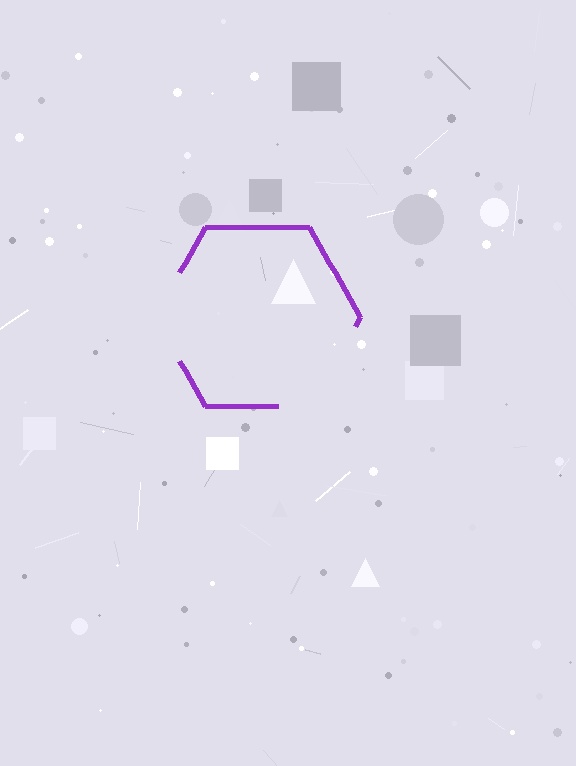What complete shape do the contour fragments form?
The contour fragments form a hexagon.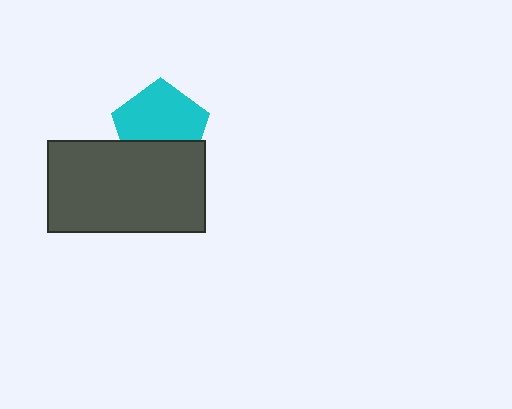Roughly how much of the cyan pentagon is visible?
About half of it is visible (roughly 65%).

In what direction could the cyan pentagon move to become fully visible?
The cyan pentagon could move up. That would shift it out from behind the dark gray rectangle entirely.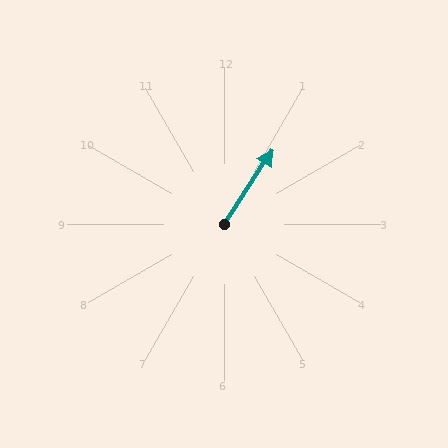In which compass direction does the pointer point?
Northeast.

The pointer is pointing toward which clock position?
Roughly 1 o'clock.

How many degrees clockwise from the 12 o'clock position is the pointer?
Approximately 33 degrees.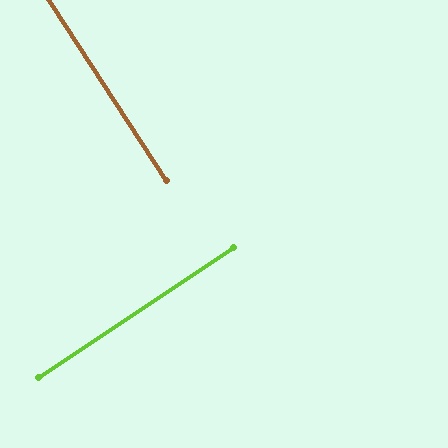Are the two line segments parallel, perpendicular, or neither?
Perpendicular — they meet at approximately 89°.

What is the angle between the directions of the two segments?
Approximately 89 degrees.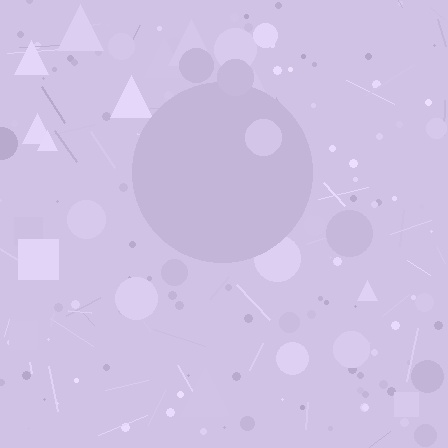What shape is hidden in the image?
A circle is hidden in the image.